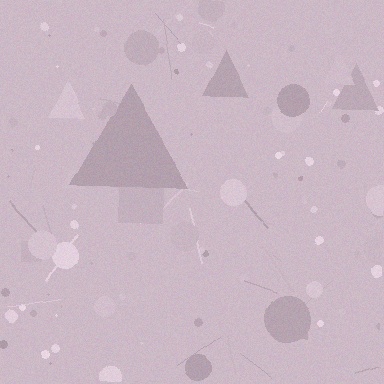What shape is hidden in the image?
A triangle is hidden in the image.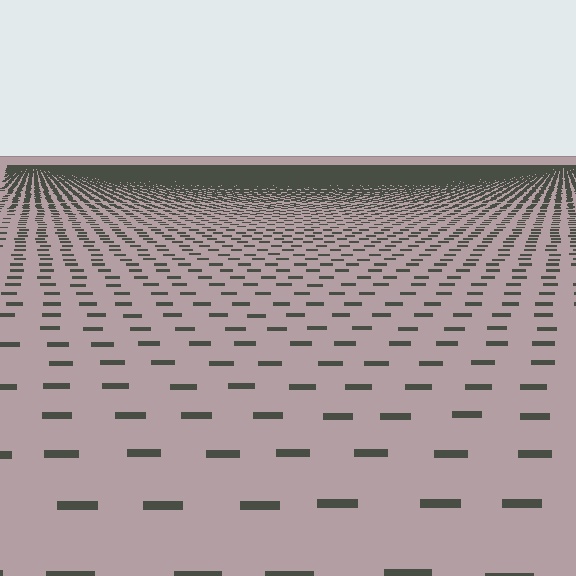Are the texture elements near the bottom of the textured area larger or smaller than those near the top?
Larger. Near the bottom, elements are closer to the viewer and appear at a bigger on-screen size.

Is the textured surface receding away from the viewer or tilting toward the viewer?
The surface is receding away from the viewer. Texture elements get smaller and denser toward the top.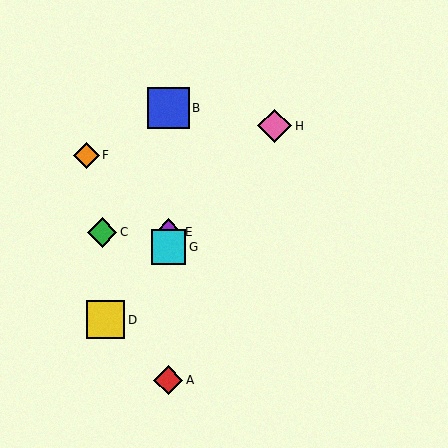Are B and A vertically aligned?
Yes, both are at x≈168.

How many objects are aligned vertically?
4 objects (A, B, E, G) are aligned vertically.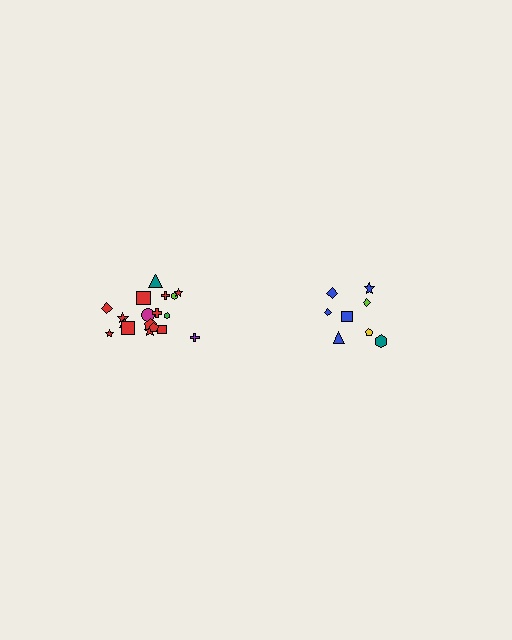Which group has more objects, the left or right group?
The left group.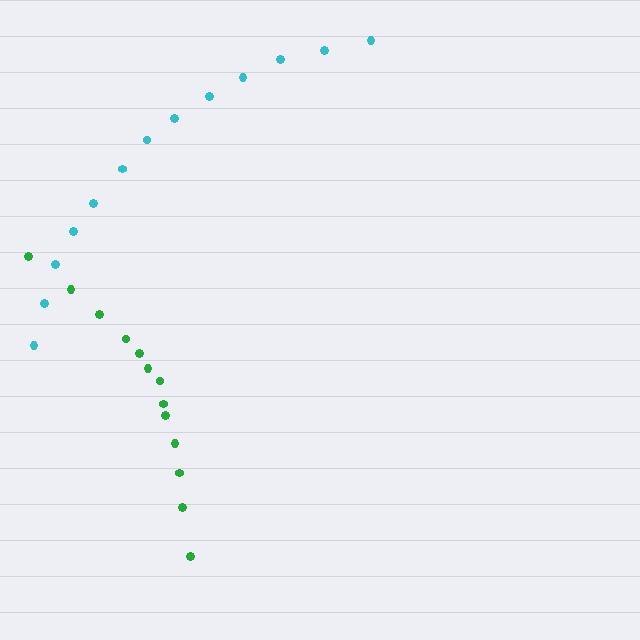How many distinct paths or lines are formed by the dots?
There are 2 distinct paths.